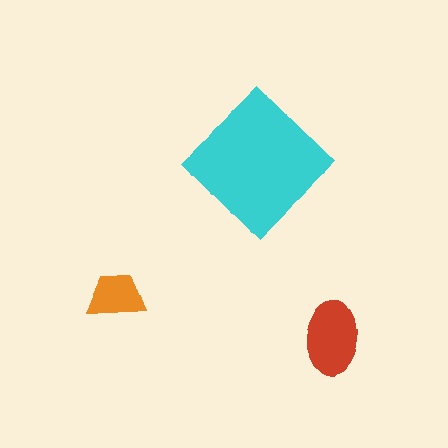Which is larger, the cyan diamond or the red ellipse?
The cyan diamond.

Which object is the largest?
The cyan diamond.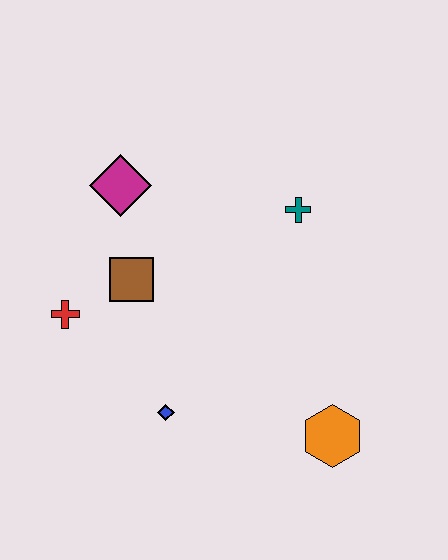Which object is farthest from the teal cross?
The red cross is farthest from the teal cross.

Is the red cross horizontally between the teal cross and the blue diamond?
No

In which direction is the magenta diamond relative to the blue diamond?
The magenta diamond is above the blue diamond.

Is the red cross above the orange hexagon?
Yes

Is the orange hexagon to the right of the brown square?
Yes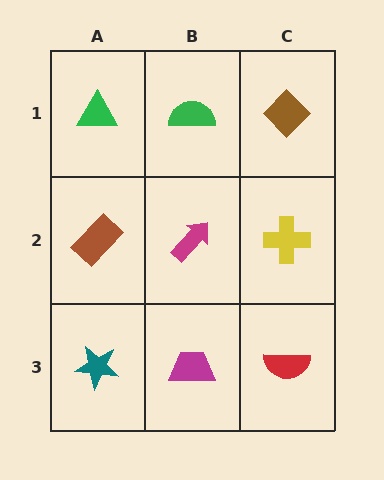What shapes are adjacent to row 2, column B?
A green semicircle (row 1, column B), a magenta trapezoid (row 3, column B), a brown rectangle (row 2, column A), a yellow cross (row 2, column C).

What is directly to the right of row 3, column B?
A red semicircle.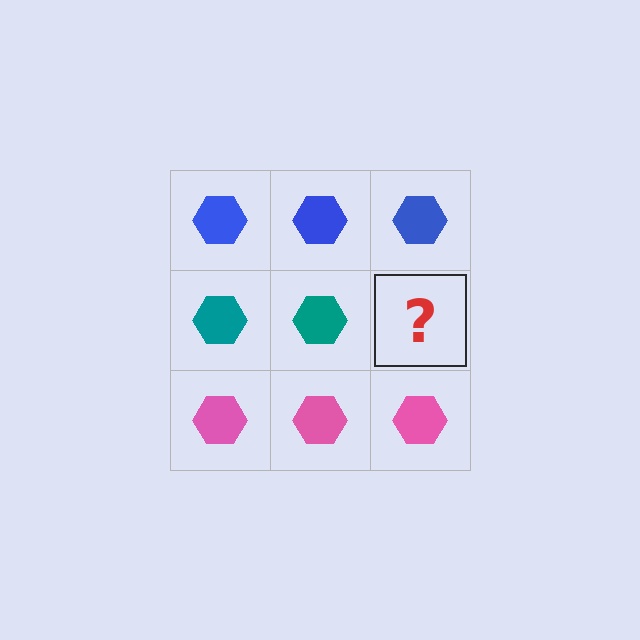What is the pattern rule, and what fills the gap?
The rule is that each row has a consistent color. The gap should be filled with a teal hexagon.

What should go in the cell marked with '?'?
The missing cell should contain a teal hexagon.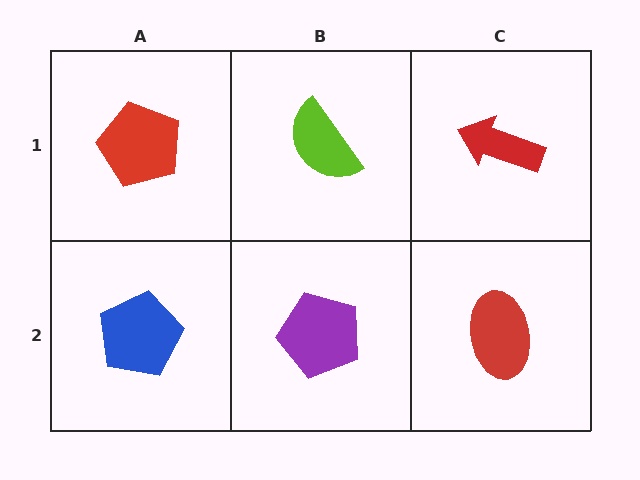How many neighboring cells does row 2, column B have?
3.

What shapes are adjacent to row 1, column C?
A red ellipse (row 2, column C), a lime semicircle (row 1, column B).